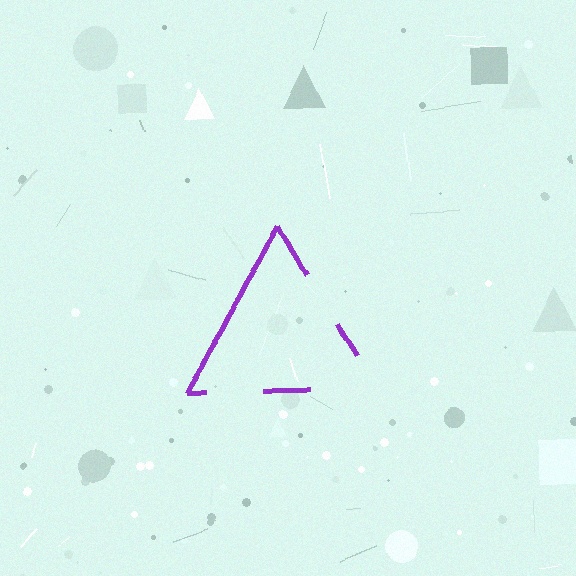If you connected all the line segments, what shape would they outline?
They would outline a triangle.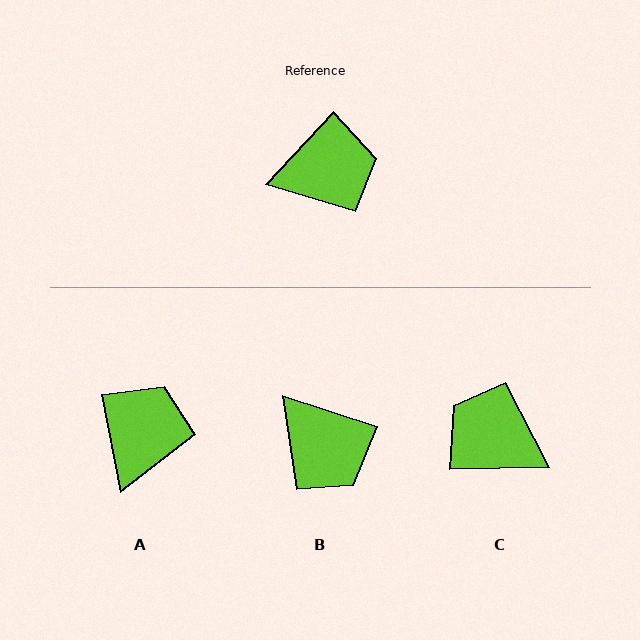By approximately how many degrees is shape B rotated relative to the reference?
Approximately 65 degrees clockwise.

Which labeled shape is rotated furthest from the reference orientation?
C, about 134 degrees away.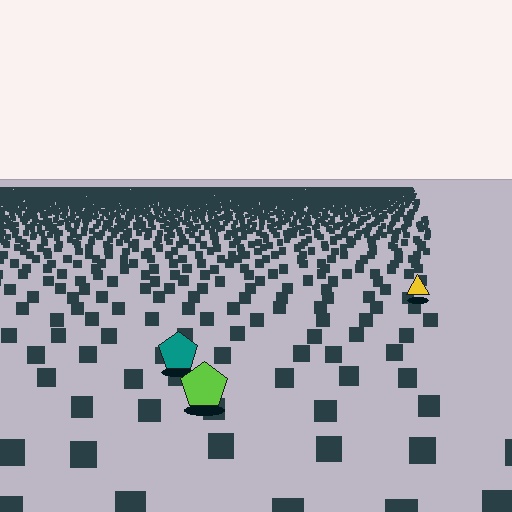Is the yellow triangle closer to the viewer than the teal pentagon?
No. The teal pentagon is closer — you can tell from the texture gradient: the ground texture is coarser near it.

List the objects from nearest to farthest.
From nearest to farthest: the lime pentagon, the teal pentagon, the yellow triangle.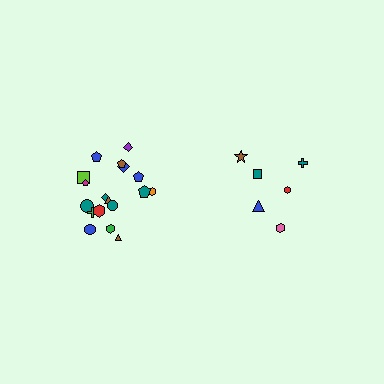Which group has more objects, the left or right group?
The left group.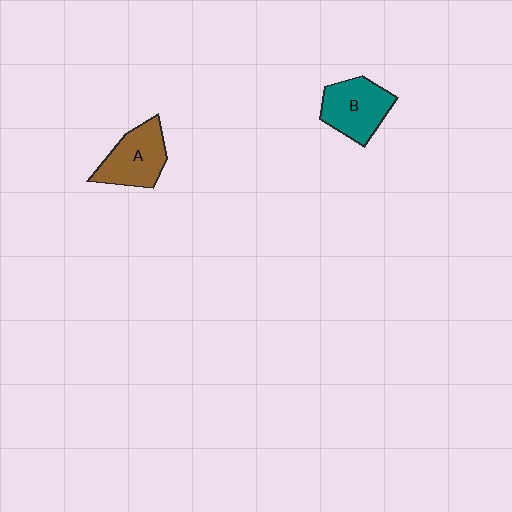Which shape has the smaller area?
Shape A (brown).